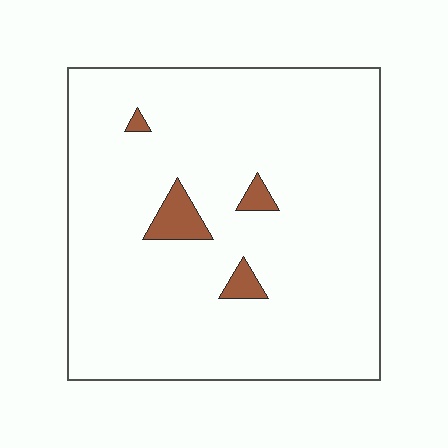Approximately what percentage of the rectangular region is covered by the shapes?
Approximately 5%.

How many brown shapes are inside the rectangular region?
4.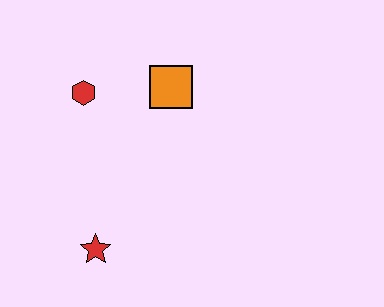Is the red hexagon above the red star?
Yes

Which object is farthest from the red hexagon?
The red star is farthest from the red hexagon.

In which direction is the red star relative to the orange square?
The red star is below the orange square.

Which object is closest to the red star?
The red hexagon is closest to the red star.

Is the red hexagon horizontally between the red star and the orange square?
No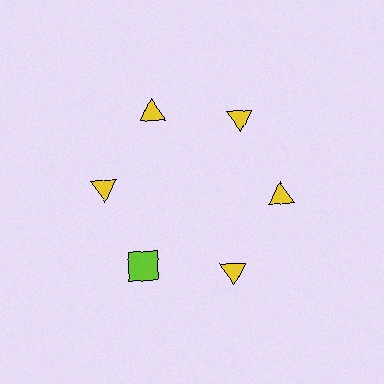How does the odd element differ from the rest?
It differs in both color (lime instead of yellow) and shape (square instead of triangle).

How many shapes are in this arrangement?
There are 6 shapes arranged in a ring pattern.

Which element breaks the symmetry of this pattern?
The lime square at roughly the 7 o'clock position breaks the symmetry. All other shapes are yellow triangles.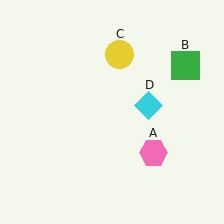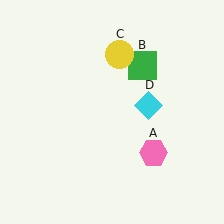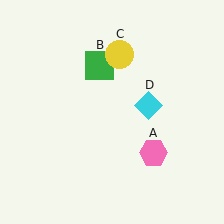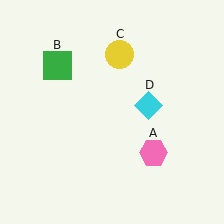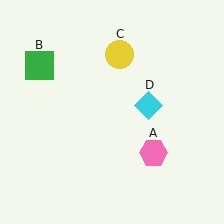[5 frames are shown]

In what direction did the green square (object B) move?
The green square (object B) moved left.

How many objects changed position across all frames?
1 object changed position: green square (object B).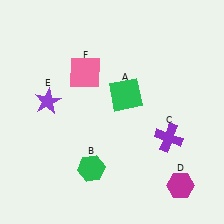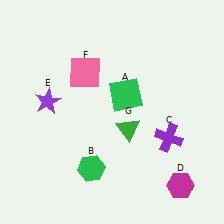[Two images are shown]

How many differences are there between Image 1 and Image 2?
There is 1 difference between the two images.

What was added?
A green triangle (G) was added in Image 2.